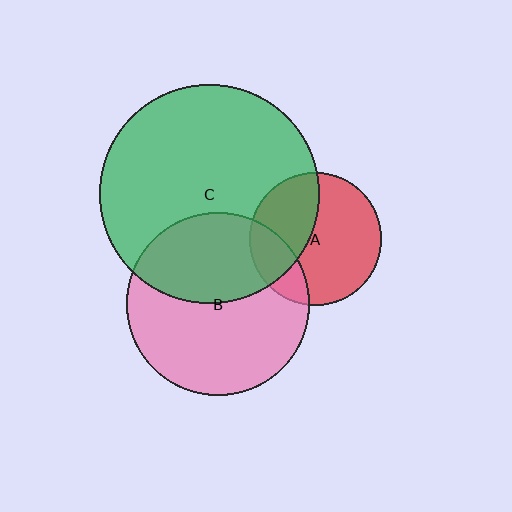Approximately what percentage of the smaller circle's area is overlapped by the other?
Approximately 20%.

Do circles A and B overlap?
Yes.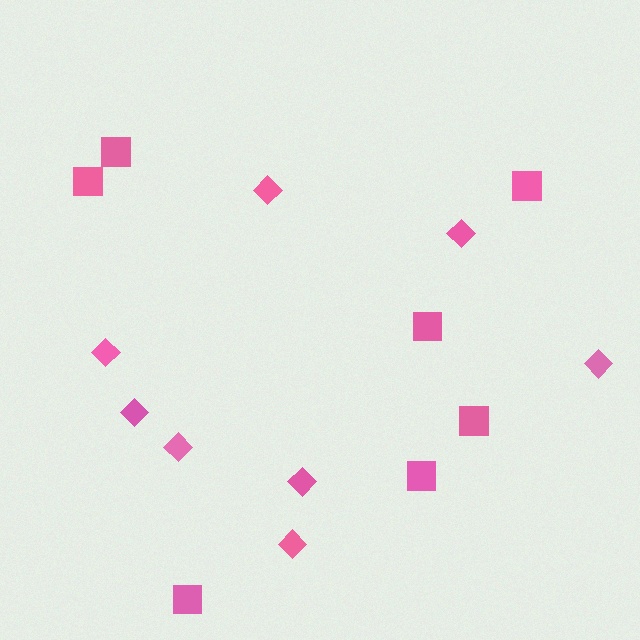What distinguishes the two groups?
There are 2 groups: one group of squares (7) and one group of diamonds (8).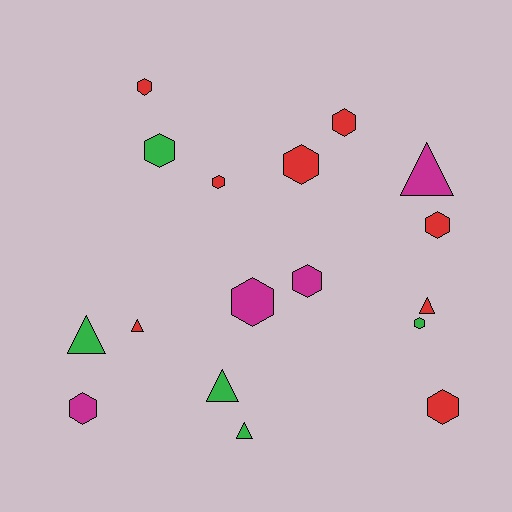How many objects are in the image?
There are 17 objects.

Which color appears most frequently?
Red, with 8 objects.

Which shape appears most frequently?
Hexagon, with 11 objects.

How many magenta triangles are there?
There is 1 magenta triangle.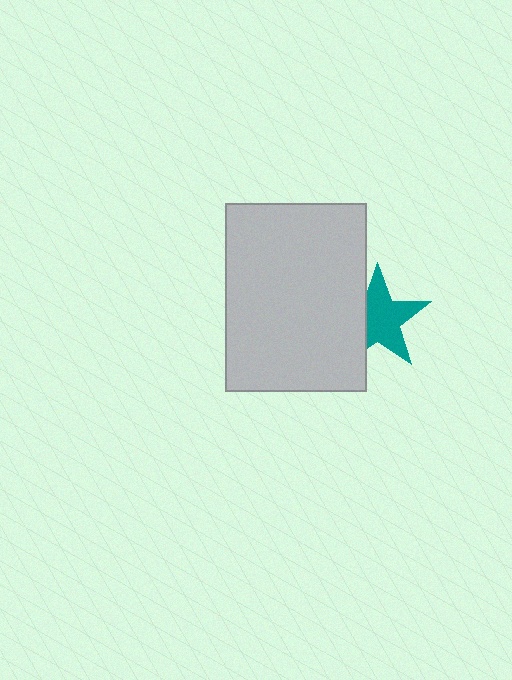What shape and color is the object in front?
The object in front is a light gray rectangle.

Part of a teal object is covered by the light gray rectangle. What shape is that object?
It is a star.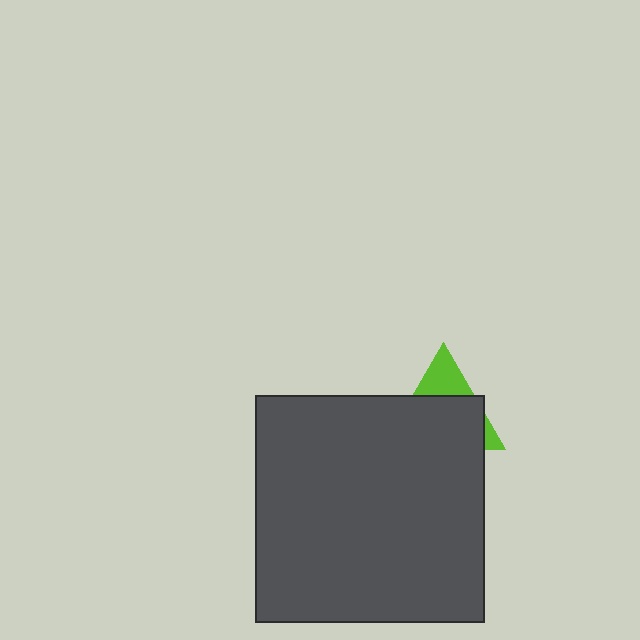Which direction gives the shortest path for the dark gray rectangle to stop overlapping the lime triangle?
Moving down gives the shortest separation.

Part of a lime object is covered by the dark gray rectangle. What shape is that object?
It is a triangle.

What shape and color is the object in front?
The object in front is a dark gray rectangle.